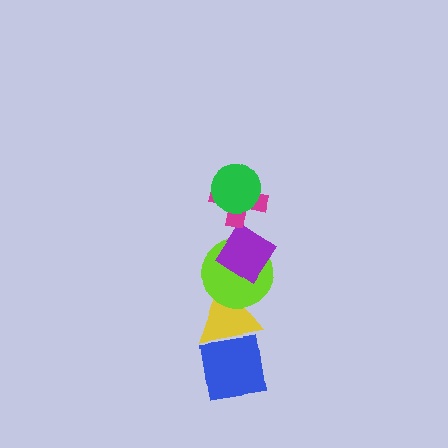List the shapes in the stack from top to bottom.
From top to bottom: the green circle, the magenta cross, the purple diamond, the lime circle, the yellow triangle, the blue square.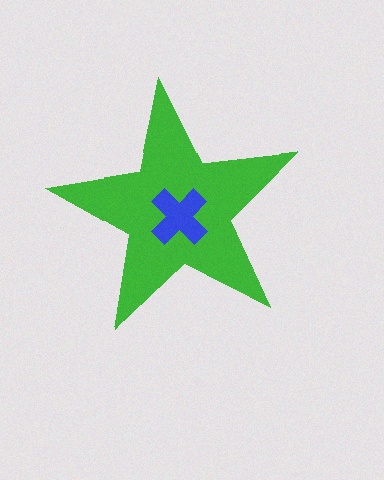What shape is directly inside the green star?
The blue cross.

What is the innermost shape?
The blue cross.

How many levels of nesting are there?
2.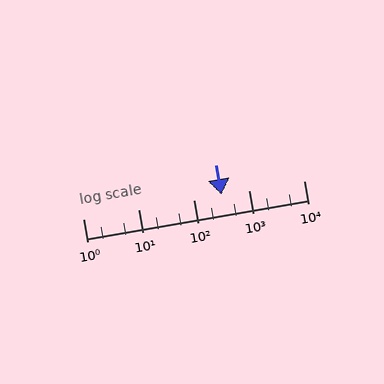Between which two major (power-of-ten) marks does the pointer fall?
The pointer is between 100 and 1000.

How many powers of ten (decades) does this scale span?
The scale spans 4 decades, from 1 to 10000.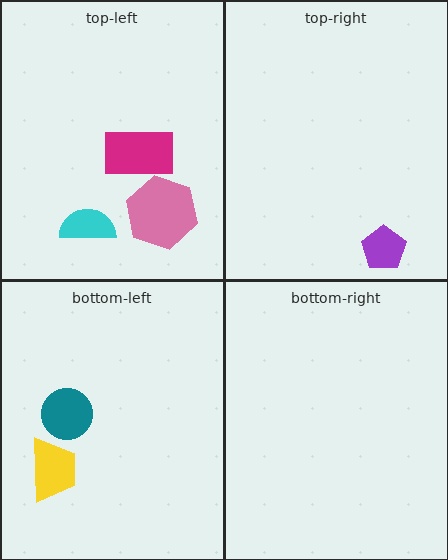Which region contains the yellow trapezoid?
The bottom-left region.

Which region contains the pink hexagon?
The top-left region.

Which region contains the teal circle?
The bottom-left region.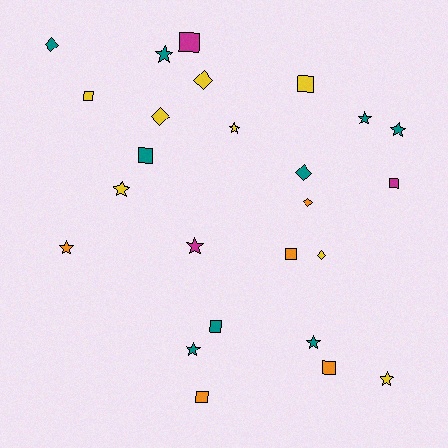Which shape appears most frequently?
Star, with 10 objects.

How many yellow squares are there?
There are 2 yellow squares.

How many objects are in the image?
There are 25 objects.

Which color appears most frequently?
Teal, with 9 objects.